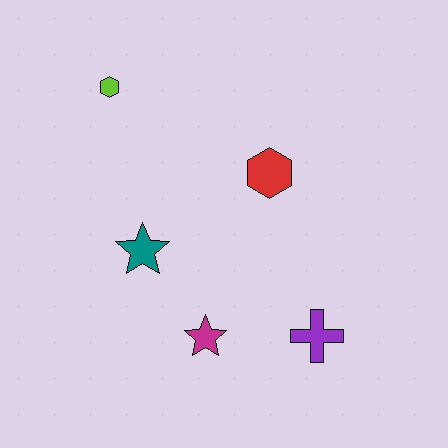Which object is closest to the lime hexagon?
The teal star is closest to the lime hexagon.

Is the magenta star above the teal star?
No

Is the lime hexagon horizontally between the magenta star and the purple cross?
No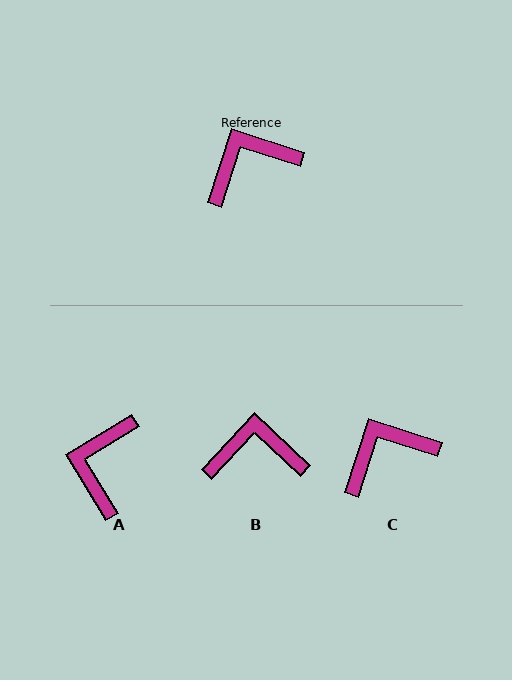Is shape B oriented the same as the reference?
No, it is off by about 25 degrees.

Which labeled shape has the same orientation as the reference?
C.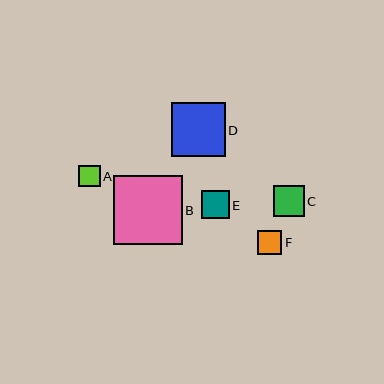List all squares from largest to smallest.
From largest to smallest: B, D, C, E, F, A.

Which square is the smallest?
Square A is the smallest with a size of approximately 22 pixels.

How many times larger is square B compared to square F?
Square B is approximately 2.8 times the size of square F.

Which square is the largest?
Square B is the largest with a size of approximately 69 pixels.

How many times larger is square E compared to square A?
Square E is approximately 1.3 times the size of square A.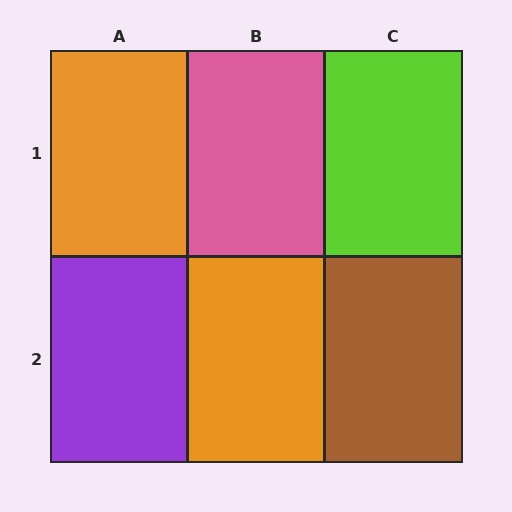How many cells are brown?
1 cell is brown.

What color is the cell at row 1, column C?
Lime.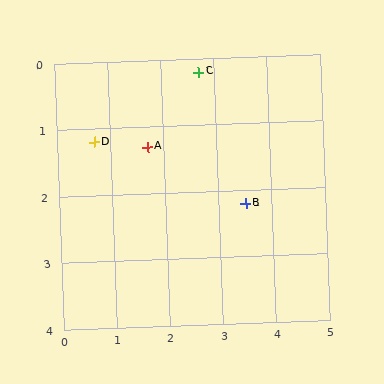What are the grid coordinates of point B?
Point B is at approximately (3.5, 2.2).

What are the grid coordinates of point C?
Point C is at approximately (2.7, 0.2).